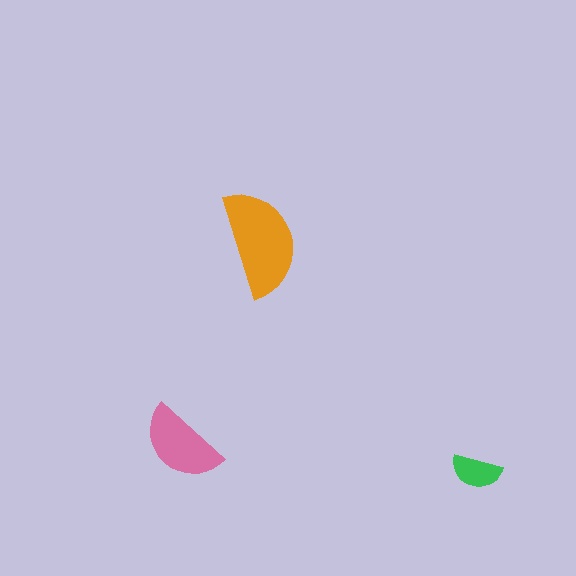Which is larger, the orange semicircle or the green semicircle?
The orange one.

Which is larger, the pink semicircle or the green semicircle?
The pink one.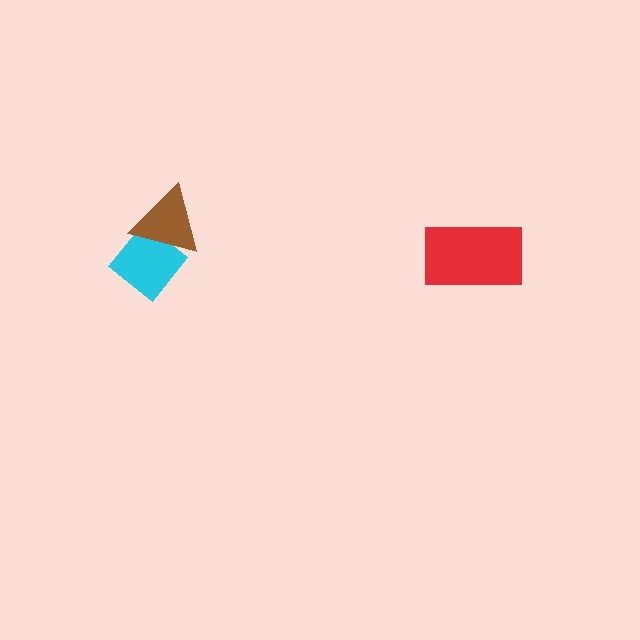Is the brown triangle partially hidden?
No, no other shape covers it.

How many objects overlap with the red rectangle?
0 objects overlap with the red rectangle.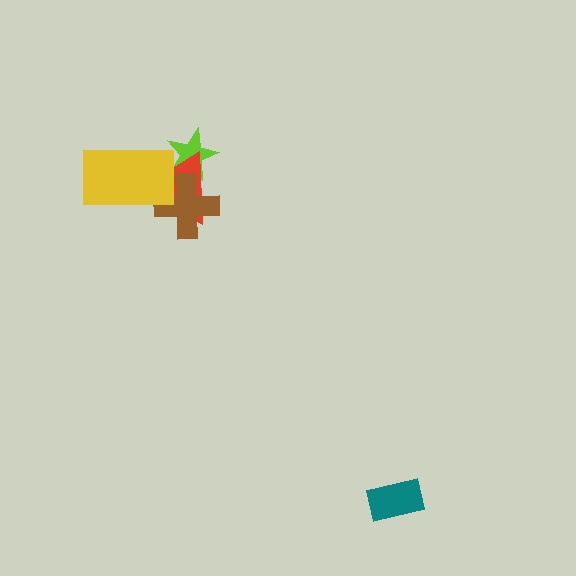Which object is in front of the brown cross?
The yellow rectangle is in front of the brown cross.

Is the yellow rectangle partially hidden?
No, no other shape covers it.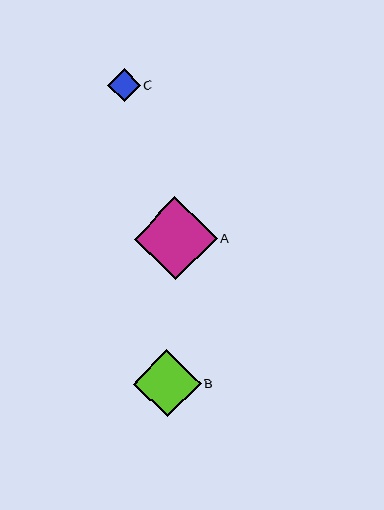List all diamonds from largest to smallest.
From largest to smallest: A, B, C.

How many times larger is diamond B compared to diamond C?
Diamond B is approximately 2.1 times the size of diamond C.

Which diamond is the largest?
Diamond A is the largest with a size of approximately 83 pixels.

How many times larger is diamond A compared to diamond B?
Diamond A is approximately 1.2 times the size of diamond B.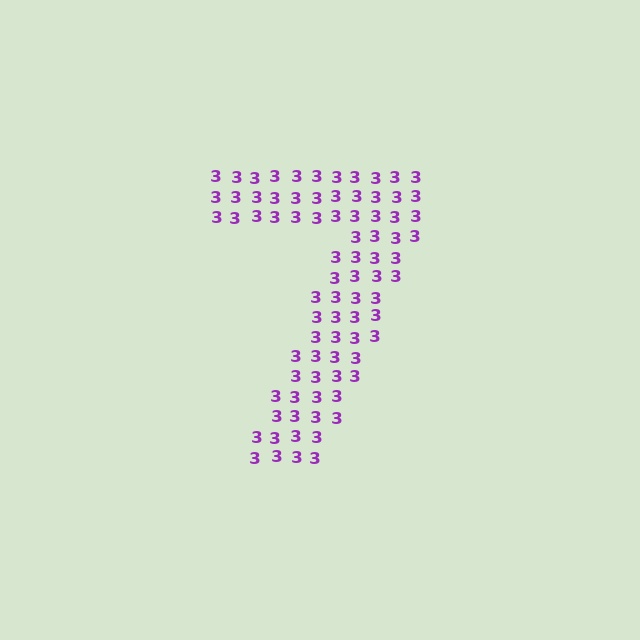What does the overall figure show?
The overall figure shows the digit 7.